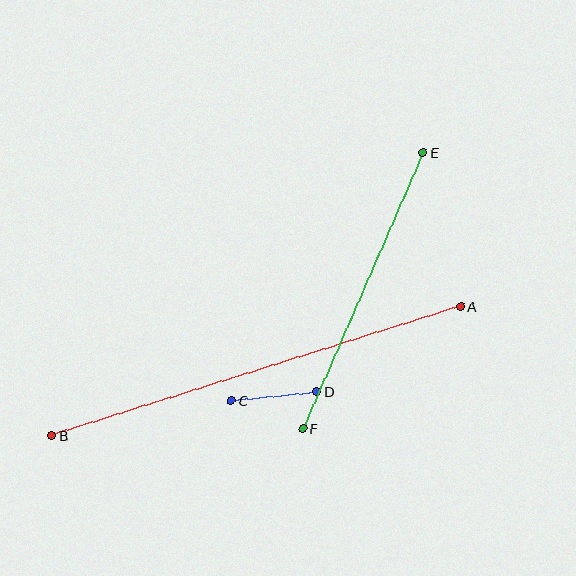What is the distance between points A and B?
The distance is approximately 429 pixels.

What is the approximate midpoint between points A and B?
The midpoint is at approximately (256, 371) pixels.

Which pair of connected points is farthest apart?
Points A and B are farthest apart.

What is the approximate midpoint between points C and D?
The midpoint is at approximately (274, 396) pixels.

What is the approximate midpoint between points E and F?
The midpoint is at approximately (363, 290) pixels.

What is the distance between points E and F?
The distance is approximately 301 pixels.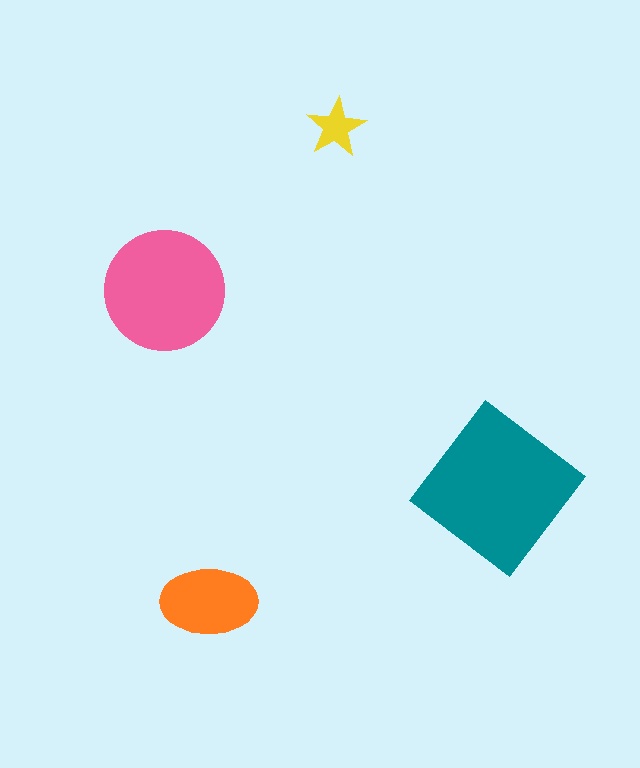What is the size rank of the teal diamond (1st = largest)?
1st.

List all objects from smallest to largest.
The yellow star, the orange ellipse, the pink circle, the teal diamond.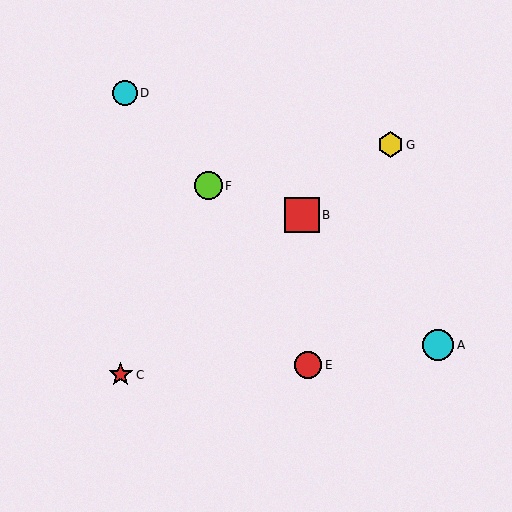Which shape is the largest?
The red square (labeled B) is the largest.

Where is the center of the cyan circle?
The center of the cyan circle is at (438, 345).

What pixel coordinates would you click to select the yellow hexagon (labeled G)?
Click at (390, 145) to select the yellow hexagon G.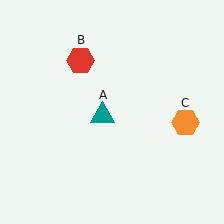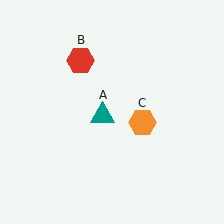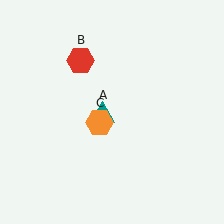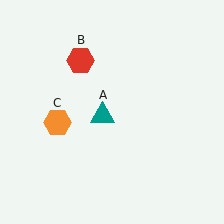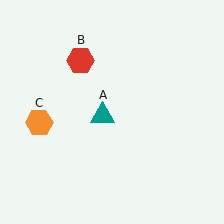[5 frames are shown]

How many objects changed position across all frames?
1 object changed position: orange hexagon (object C).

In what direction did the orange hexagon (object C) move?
The orange hexagon (object C) moved left.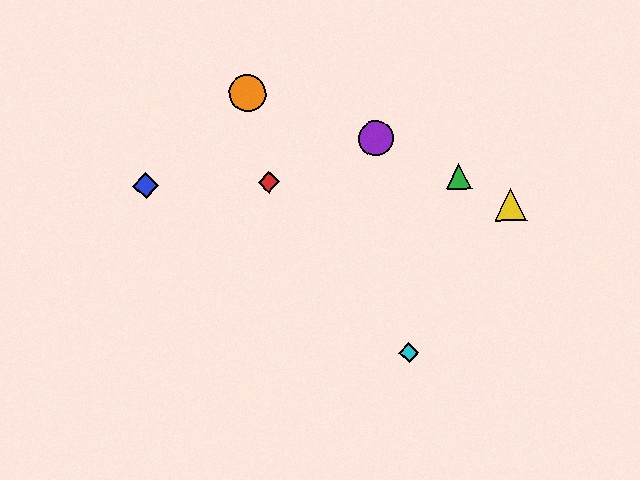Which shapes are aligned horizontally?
The red diamond, the blue diamond, the green triangle are aligned horizontally.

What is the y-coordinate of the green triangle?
The green triangle is at y≈176.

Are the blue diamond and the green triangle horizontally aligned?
Yes, both are at y≈186.